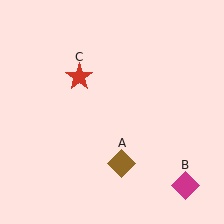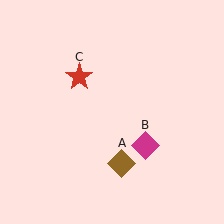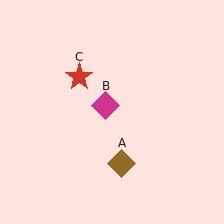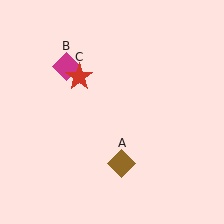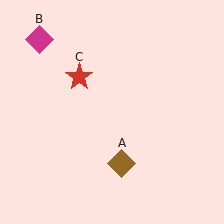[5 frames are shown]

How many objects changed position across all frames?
1 object changed position: magenta diamond (object B).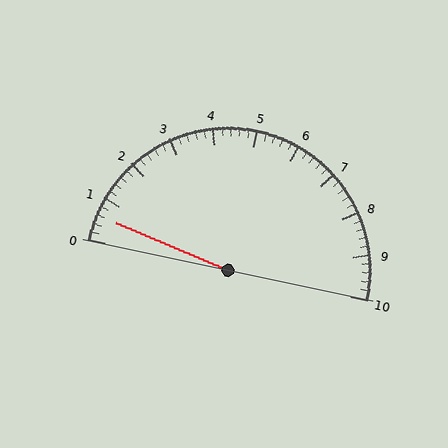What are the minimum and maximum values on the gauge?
The gauge ranges from 0 to 10.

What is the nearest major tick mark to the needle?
The nearest major tick mark is 1.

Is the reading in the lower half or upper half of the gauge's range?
The reading is in the lower half of the range (0 to 10).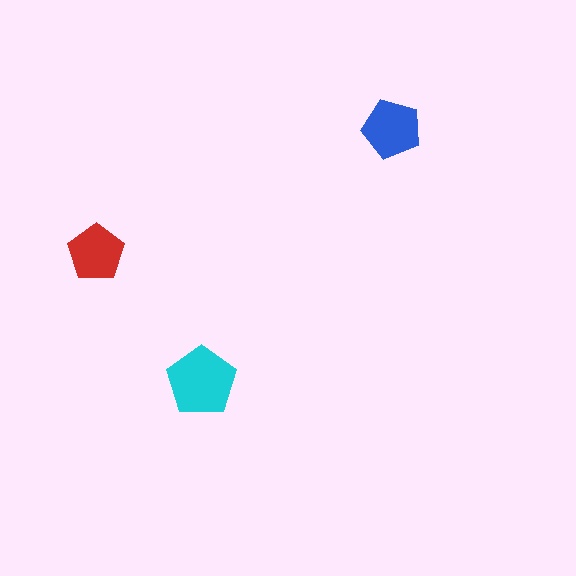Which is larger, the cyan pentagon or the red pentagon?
The cyan one.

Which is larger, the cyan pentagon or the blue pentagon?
The cyan one.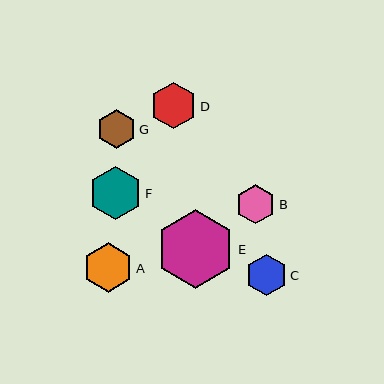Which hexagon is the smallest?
Hexagon G is the smallest with a size of approximately 39 pixels.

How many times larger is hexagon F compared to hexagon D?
Hexagon F is approximately 1.1 times the size of hexagon D.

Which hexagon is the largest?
Hexagon E is the largest with a size of approximately 79 pixels.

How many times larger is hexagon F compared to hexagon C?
Hexagon F is approximately 1.3 times the size of hexagon C.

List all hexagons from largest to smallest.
From largest to smallest: E, F, A, D, C, B, G.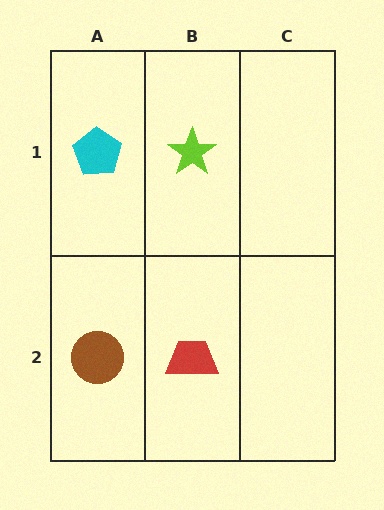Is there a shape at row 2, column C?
No, that cell is empty.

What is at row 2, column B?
A red trapezoid.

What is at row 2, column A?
A brown circle.